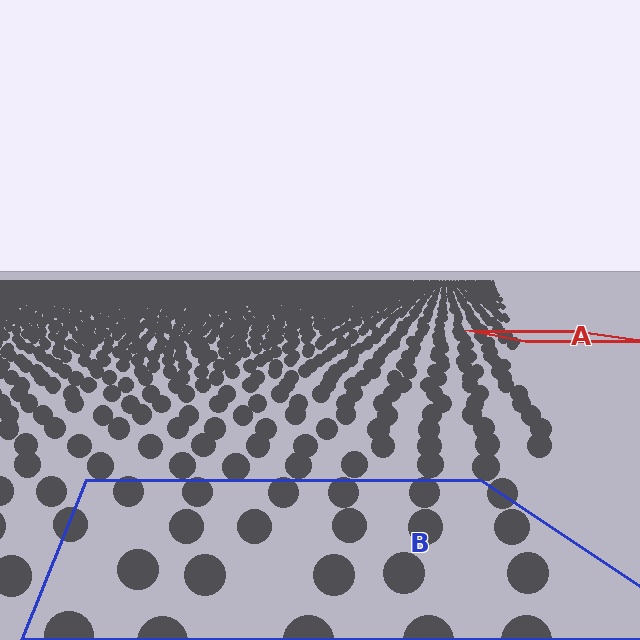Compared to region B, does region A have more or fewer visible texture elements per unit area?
Region A has more texture elements per unit area — they are packed more densely because it is farther away.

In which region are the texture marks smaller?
The texture marks are smaller in region A, because it is farther away.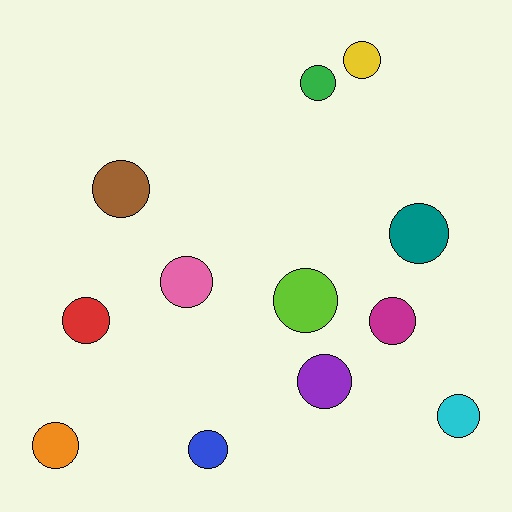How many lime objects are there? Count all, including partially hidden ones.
There is 1 lime object.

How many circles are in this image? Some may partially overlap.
There are 12 circles.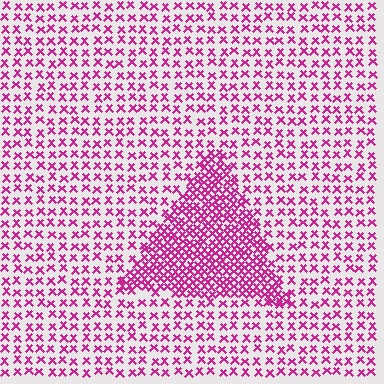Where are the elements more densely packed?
The elements are more densely packed inside the triangle boundary.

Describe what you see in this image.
The image contains small magenta elements arranged at two different densities. A triangle-shaped region is visible where the elements are more densely packed than the surrounding area.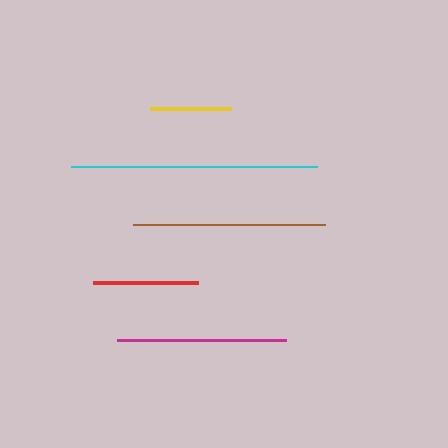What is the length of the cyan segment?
The cyan segment is approximately 247 pixels long.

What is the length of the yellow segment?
The yellow segment is approximately 81 pixels long.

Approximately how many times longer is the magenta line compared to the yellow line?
The magenta line is approximately 2.1 times the length of the yellow line.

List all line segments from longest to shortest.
From longest to shortest: cyan, brown, magenta, red, yellow.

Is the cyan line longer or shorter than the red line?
The cyan line is longer than the red line.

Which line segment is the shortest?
The yellow line is the shortest at approximately 81 pixels.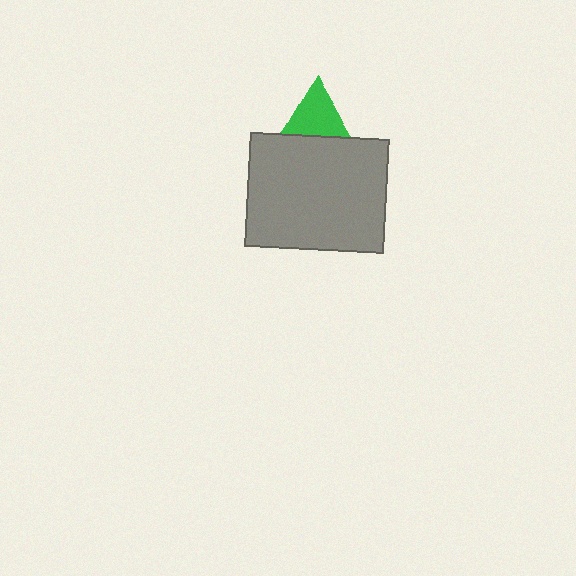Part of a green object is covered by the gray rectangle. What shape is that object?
It is a triangle.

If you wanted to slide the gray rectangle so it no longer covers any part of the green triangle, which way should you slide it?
Slide it down — that is the most direct way to separate the two shapes.